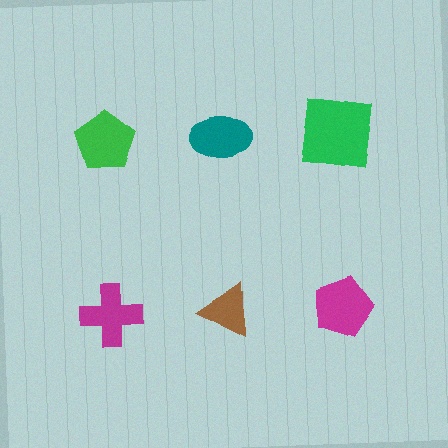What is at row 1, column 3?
A green square.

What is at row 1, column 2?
A teal ellipse.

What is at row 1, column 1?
A green pentagon.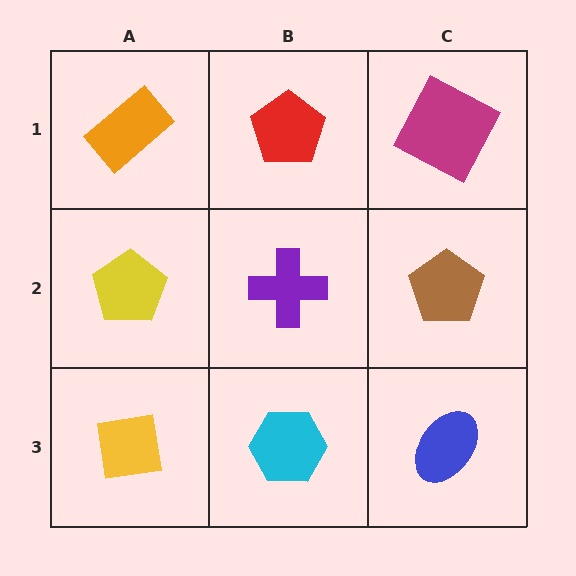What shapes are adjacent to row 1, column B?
A purple cross (row 2, column B), an orange rectangle (row 1, column A), a magenta square (row 1, column C).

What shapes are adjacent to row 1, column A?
A yellow pentagon (row 2, column A), a red pentagon (row 1, column B).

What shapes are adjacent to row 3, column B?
A purple cross (row 2, column B), a yellow square (row 3, column A), a blue ellipse (row 3, column C).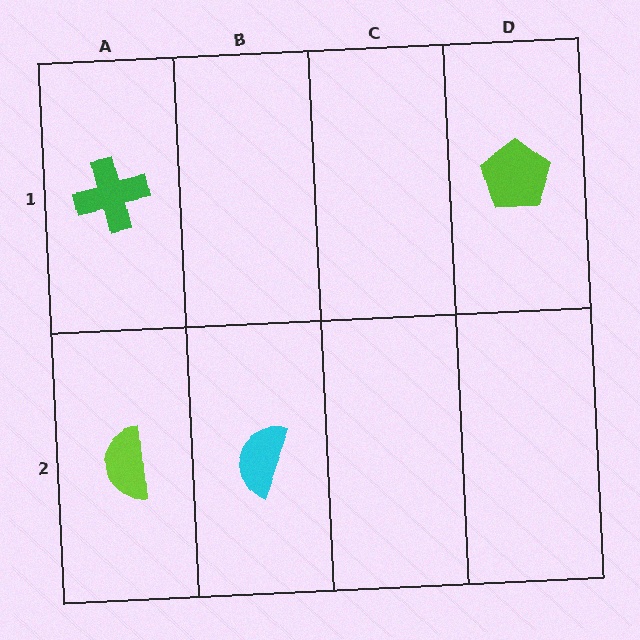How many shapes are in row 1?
2 shapes.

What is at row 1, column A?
A green cross.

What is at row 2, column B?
A cyan semicircle.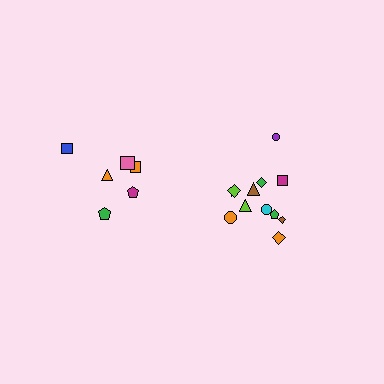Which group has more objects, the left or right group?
The right group.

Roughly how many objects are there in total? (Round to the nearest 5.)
Roughly 20 objects in total.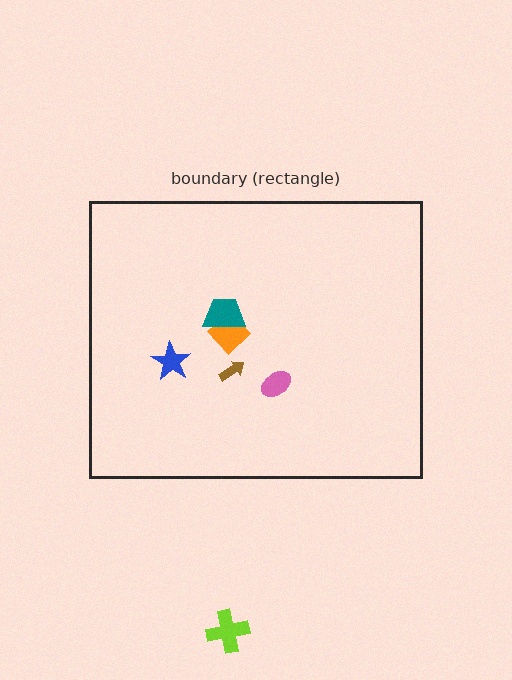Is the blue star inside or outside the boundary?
Inside.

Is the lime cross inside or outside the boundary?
Outside.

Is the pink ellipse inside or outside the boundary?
Inside.